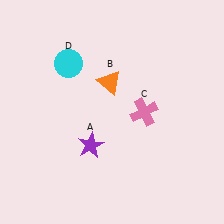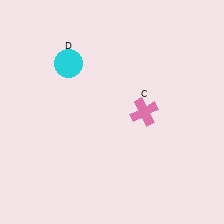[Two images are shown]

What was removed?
The purple star (A), the orange triangle (B) were removed in Image 2.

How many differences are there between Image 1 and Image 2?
There are 2 differences between the two images.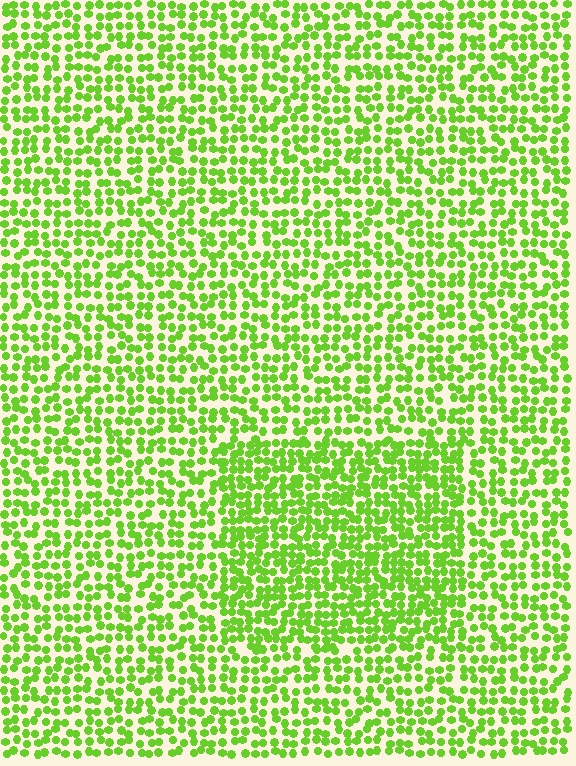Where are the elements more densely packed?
The elements are more densely packed inside the rectangle boundary.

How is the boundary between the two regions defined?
The boundary is defined by a change in element density (approximately 1.5x ratio). All elements are the same color, size, and shape.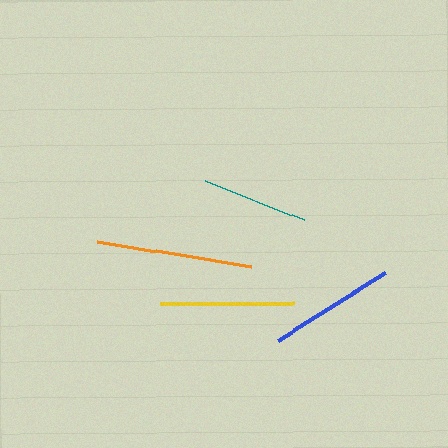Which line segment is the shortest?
The teal line is the shortest at approximately 108 pixels.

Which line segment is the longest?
The orange line is the longest at approximately 156 pixels.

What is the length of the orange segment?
The orange segment is approximately 156 pixels long.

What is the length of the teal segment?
The teal segment is approximately 108 pixels long.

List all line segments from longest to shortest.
From longest to shortest: orange, yellow, blue, teal.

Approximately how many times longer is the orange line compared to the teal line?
The orange line is approximately 1.5 times the length of the teal line.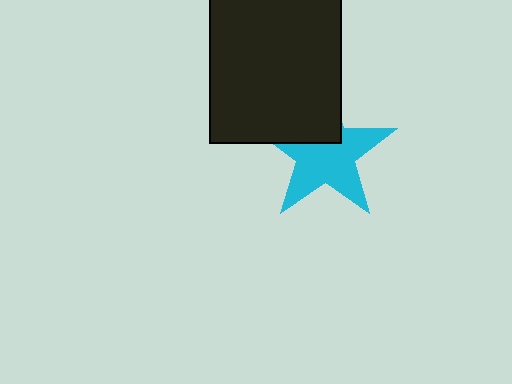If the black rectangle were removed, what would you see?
You would see the complete cyan star.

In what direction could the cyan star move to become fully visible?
The cyan star could move down. That would shift it out from behind the black rectangle entirely.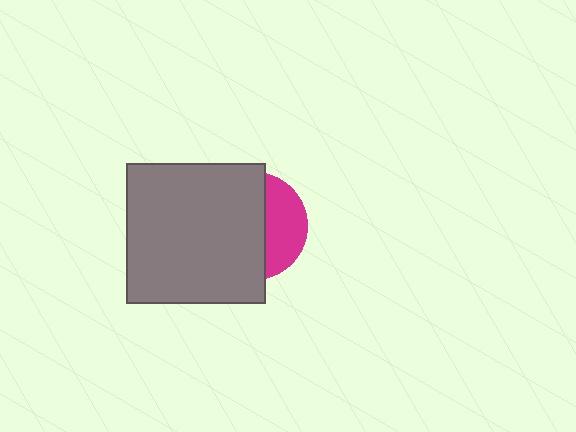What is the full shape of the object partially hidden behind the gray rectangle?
The partially hidden object is a magenta circle.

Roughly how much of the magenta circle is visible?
A small part of it is visible (roughly 36%).